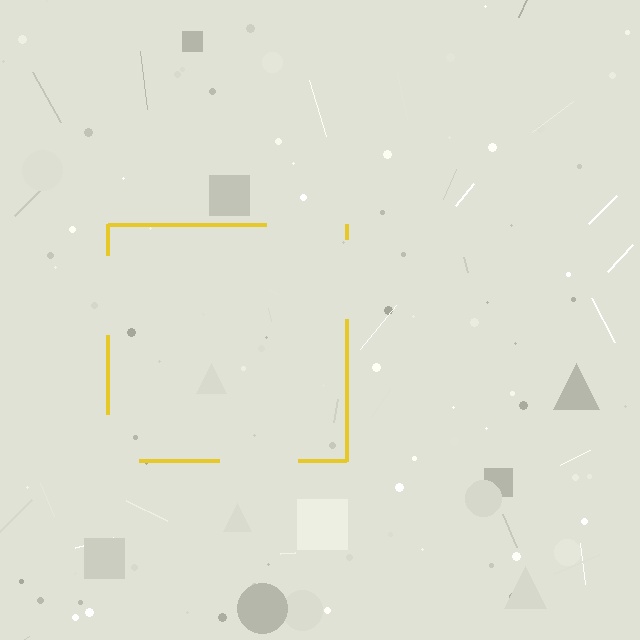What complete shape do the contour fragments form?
The contour fragments form a square.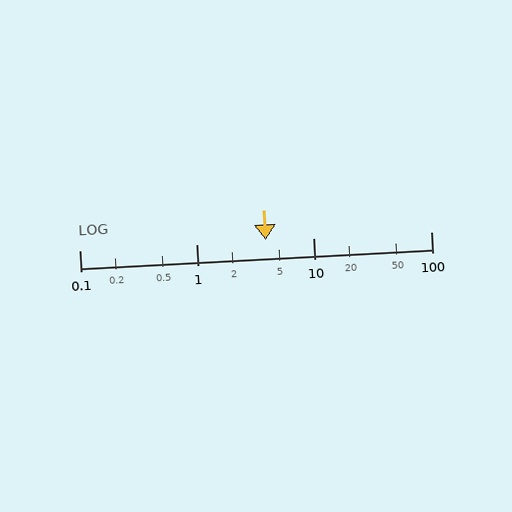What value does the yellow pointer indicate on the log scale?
The pointer indicates approximately 3.9.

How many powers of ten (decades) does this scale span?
The scale spans 3 decades, from 0.1 to 100.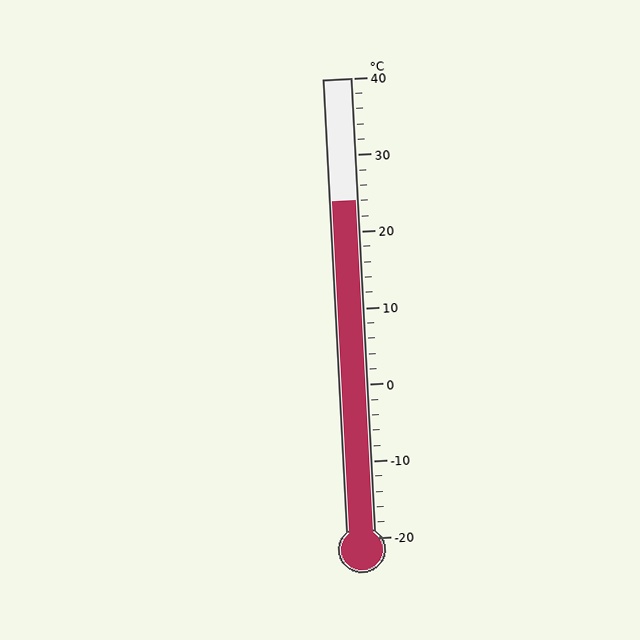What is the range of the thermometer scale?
The thermometer scale ranges from -20°C to 40°C.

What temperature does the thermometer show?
The thermometer shows approximately 24°C.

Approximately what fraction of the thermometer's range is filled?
The thermometer is filled to approximately 75% of its range.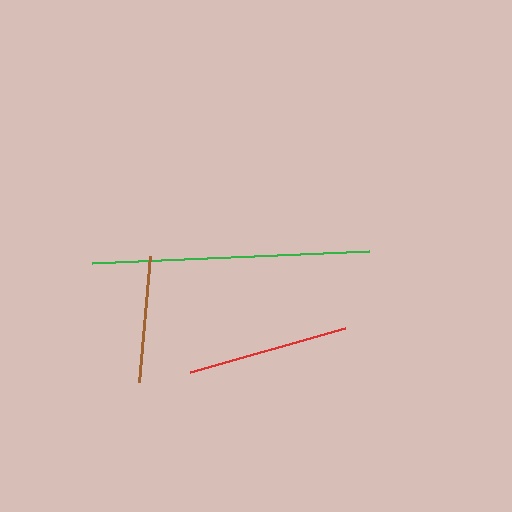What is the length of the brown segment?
The brown segment is approximately 127 pixels long.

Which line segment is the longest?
The green line is the longest at approximately 277 pixels.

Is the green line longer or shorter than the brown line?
The green line is longer than the brown line.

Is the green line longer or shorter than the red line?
The green line is longer than the red line.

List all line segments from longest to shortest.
From longest to shortest: green, red, brown.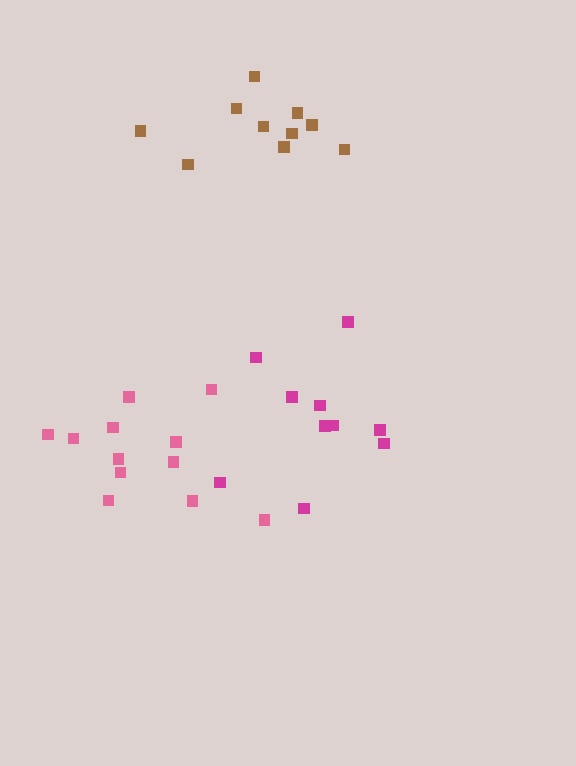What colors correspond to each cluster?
The clusters are colored: magenta, pink, brown.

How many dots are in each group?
Group 1: 10 dots, Group 2: 12 dots, Group 3: 10 dots (32 total).